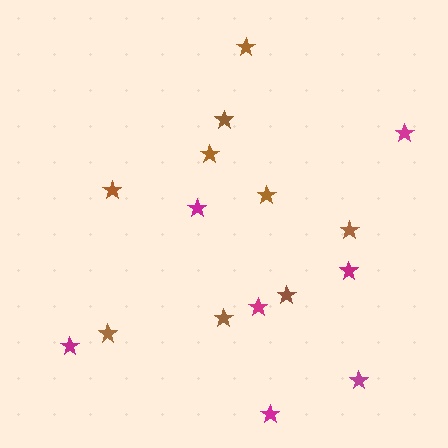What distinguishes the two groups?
There are 2 groups: one group of magenta stars (7) and one group of brown stars (9).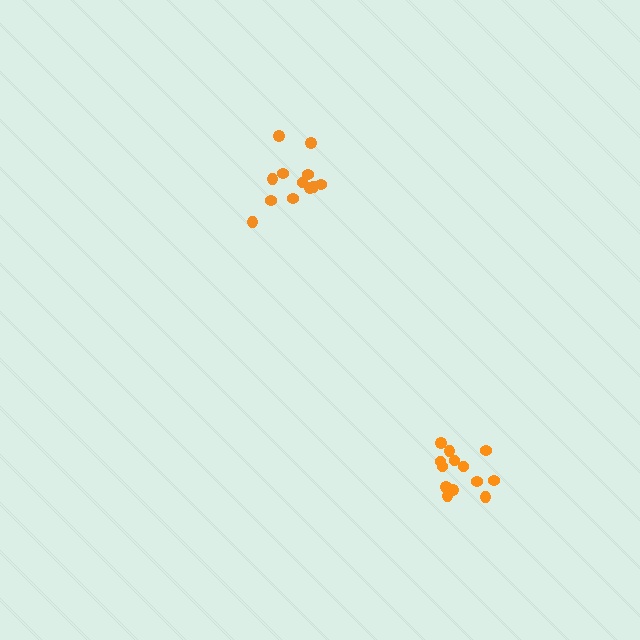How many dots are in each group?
Group 1: 13 dots, Group 2: 13 dots (26 total).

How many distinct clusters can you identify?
There are 2 distinct clusters.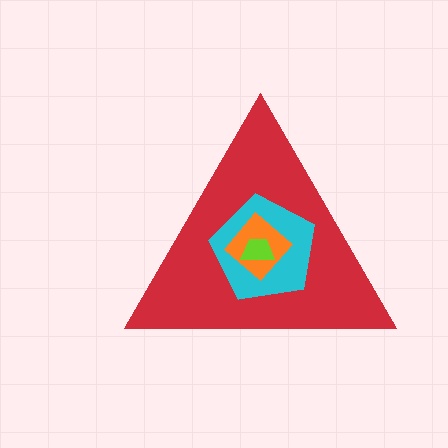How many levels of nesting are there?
4.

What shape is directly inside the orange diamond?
The lime trapezoid.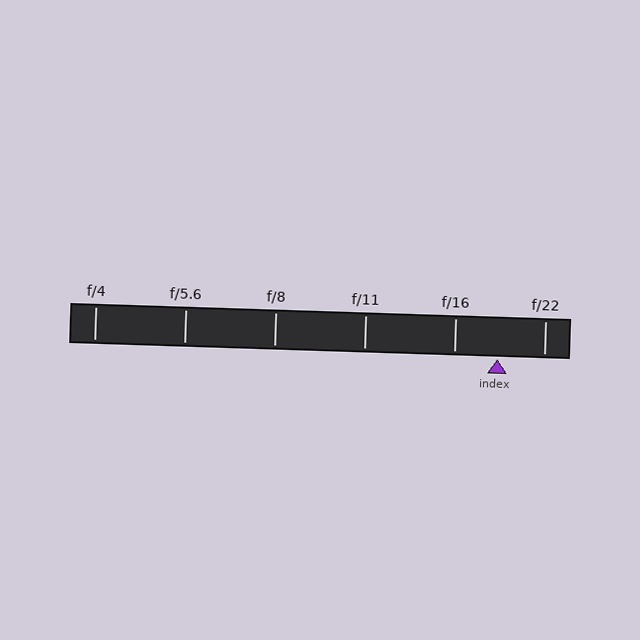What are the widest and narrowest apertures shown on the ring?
The widest aperture shown is f/4 and the narrowest is f/22.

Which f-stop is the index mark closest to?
The index mark is closest to f/16.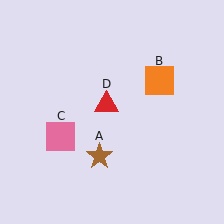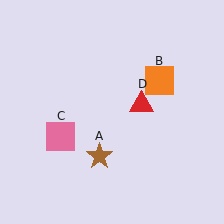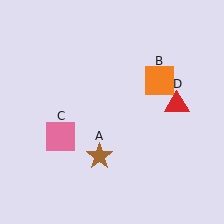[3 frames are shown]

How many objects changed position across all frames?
1 object changed position: red triangle (object D).